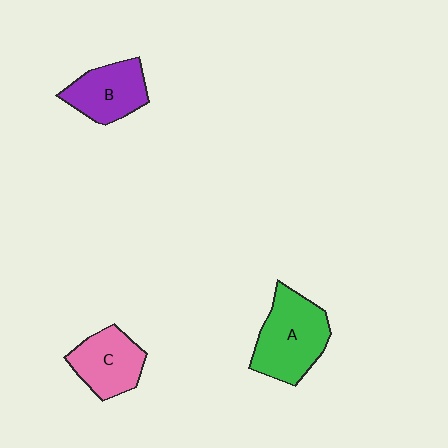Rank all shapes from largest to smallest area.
From largest to smallest: A (green), C (pink), B (purple).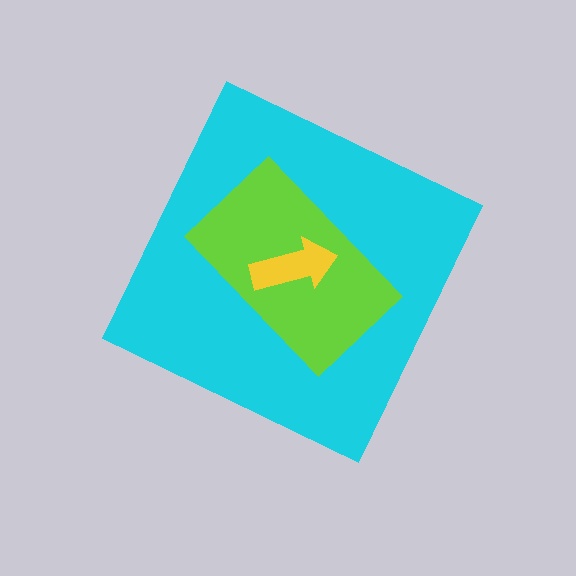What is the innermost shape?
The yellow arrow.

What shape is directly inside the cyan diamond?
The lime rectangle.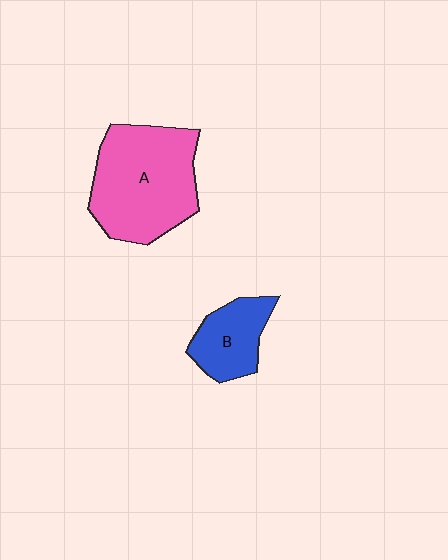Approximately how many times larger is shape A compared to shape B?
Approximately 2.2 times.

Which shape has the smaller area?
Shape B (blue).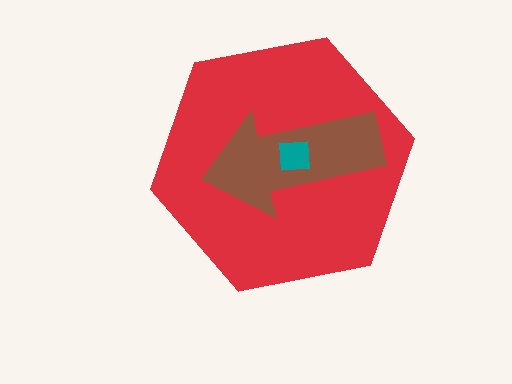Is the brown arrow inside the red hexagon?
Yes.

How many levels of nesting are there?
3.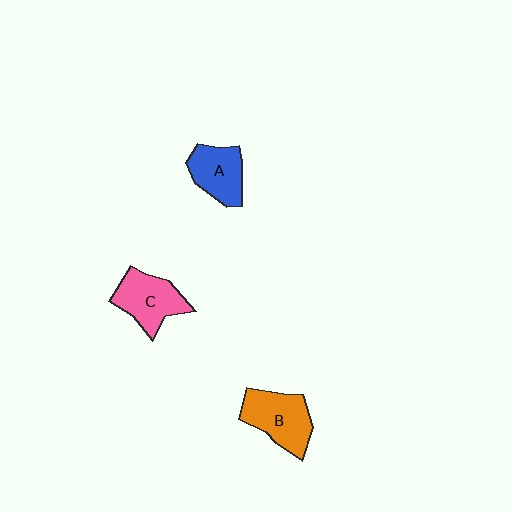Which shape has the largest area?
Shape B (orange).